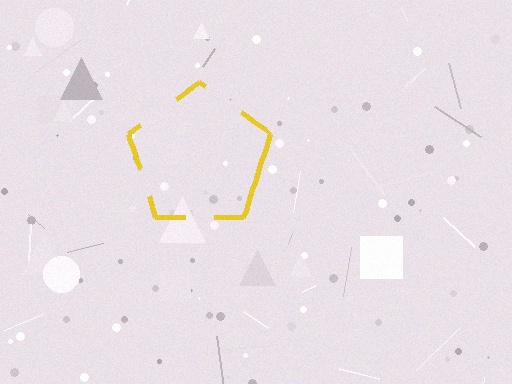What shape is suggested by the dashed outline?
The dashed outline suggests a pentagon.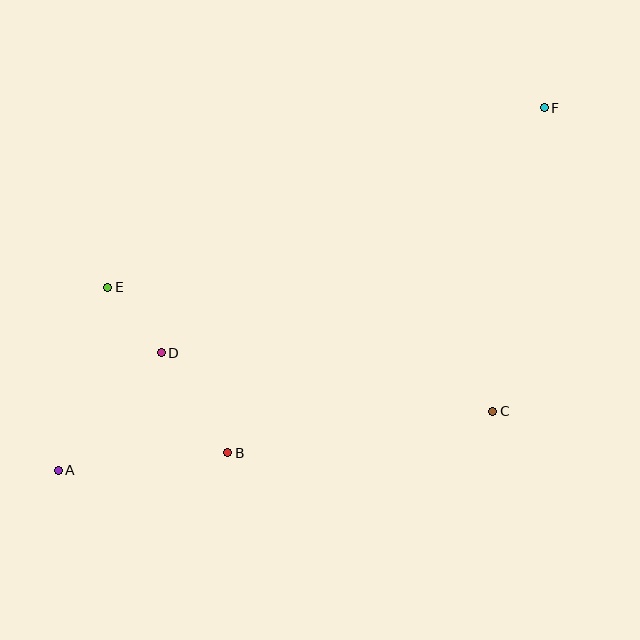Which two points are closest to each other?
Points D and E are closest to each other.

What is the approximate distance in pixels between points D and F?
The distance between D and F is approximately 455 pixels.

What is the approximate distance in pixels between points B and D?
The distance between B and D is approximately 120 pixels.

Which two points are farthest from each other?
Points A and F are farthest from each other.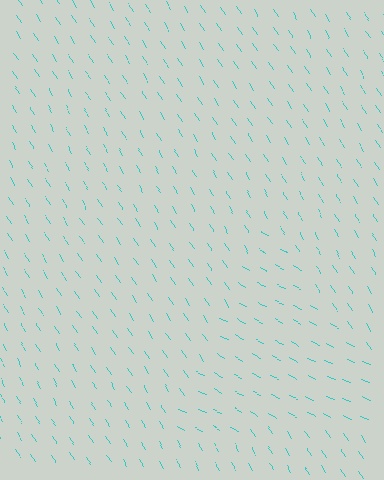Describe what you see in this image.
The image is filled with small cyan line segments. A triangle region in the image has lines oriented differently from the surrounding lines, creating a visible texture boundary.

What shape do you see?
I see a triangle.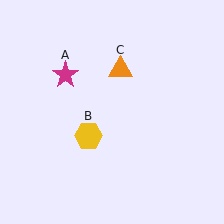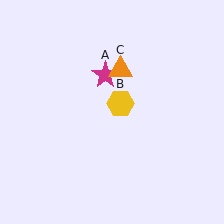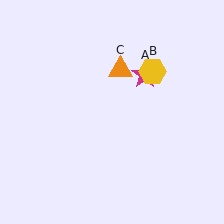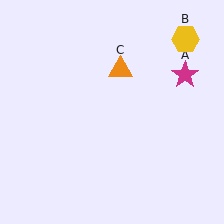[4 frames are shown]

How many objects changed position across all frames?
2 objects changed position: magenta star (object A), yellow hexagon (object B).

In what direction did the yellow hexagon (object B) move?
The yellow hexagon (object B) moved up and to the right.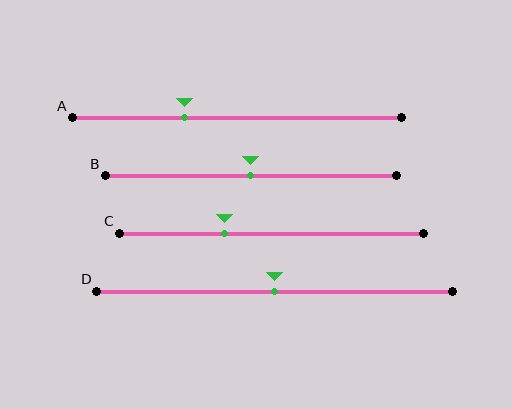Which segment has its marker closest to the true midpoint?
Segment B has its marker closest to the true midpoint.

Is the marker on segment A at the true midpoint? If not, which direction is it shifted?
No, the marker on segment A is shifted to the left by about 16% of the segment length.